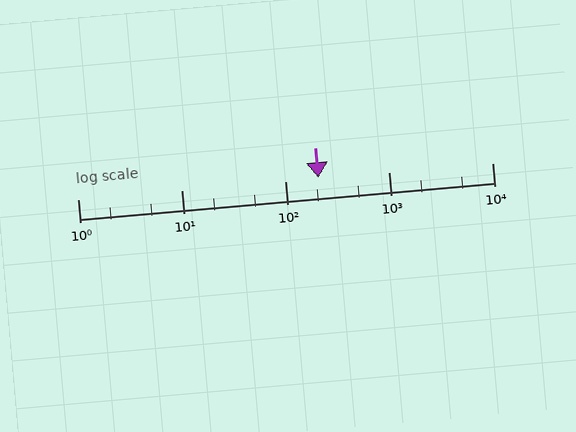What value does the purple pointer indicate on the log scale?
The pointer indicates approximately 210.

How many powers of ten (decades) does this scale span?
The scale spans 4 decades, from 1 to 10000.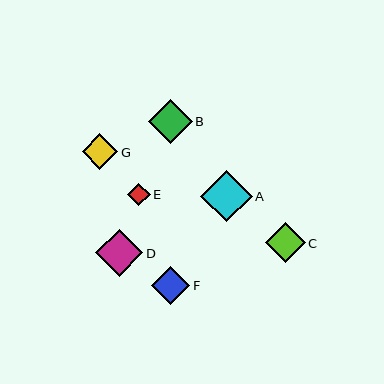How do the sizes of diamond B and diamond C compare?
Diamond B and diamond C are approximately the same size.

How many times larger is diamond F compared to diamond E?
Diamond F is approximately 1.7 times the size of diamond E.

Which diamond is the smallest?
Diamond E is the smallest with a size of approximately 22 pixels.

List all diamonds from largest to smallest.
From largest to smallest: A, D, B, C, F, G, E.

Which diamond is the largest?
Diamond A is the largest with a size of approximately 52 pixels.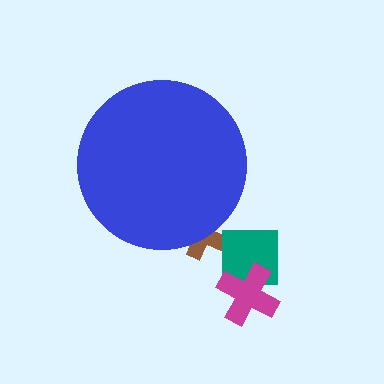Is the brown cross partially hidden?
Yes, the brown cross is partially hidden behind the blue circle.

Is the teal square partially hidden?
No, the teal square is fully visible.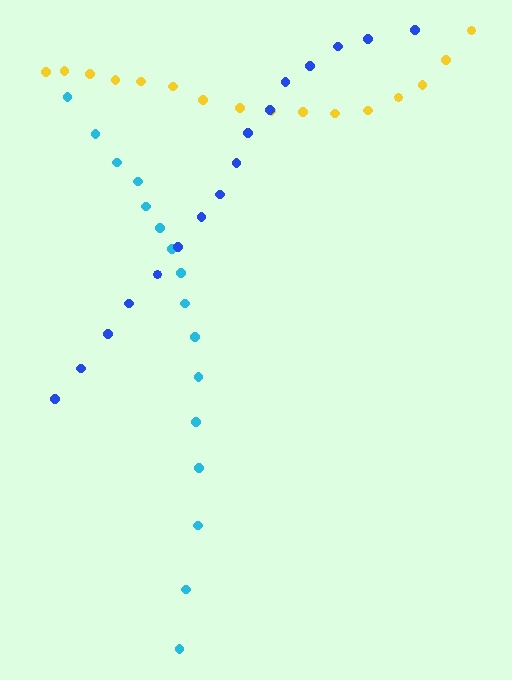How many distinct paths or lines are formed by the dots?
There are 3 distinct paths.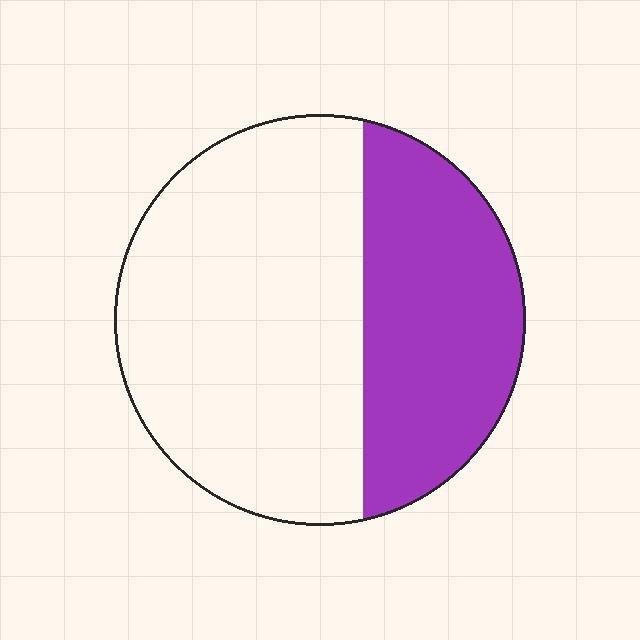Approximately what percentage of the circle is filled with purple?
Approximately 35%.